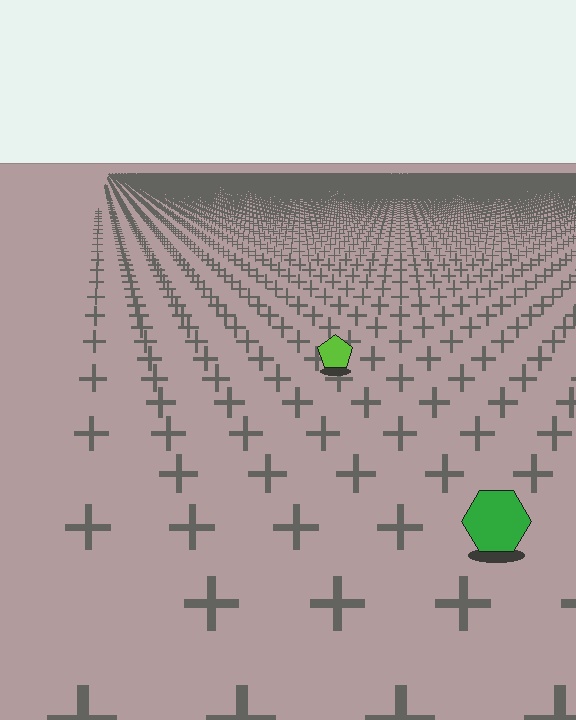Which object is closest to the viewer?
The green hexagon is closest. The texture marks near it are larger and more spread out.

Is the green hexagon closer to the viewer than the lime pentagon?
Yes. The green hexagon is closer — you can tell from the texture gradient: the ground texture is coarser near it.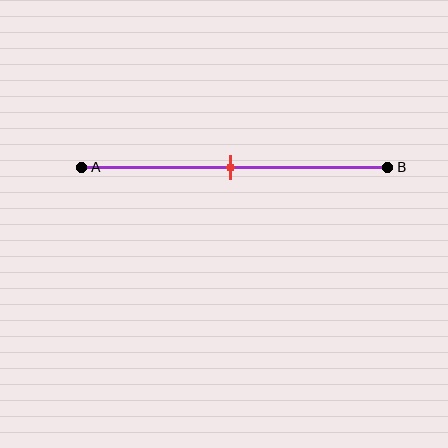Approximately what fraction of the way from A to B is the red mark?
The red mark is approximately 50% of the way from A to B.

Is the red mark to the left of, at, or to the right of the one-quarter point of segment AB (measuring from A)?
The red mark is to the right of the one-quarter point of segment AB.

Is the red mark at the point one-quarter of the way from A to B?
No, the mark is at about 50% from A, not at the 25% one-quarter point.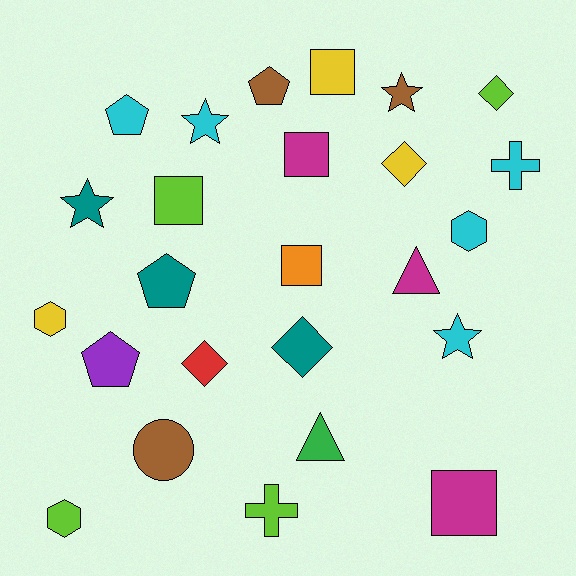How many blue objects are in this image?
There are no blue objects.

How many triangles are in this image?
There are 2 triangles.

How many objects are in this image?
There are 25 objects.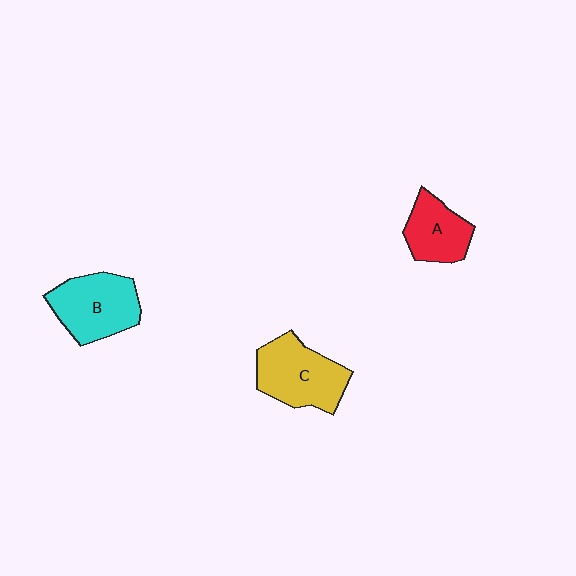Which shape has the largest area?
Shape C (yellow).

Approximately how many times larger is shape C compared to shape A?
Approximately 1.4 times.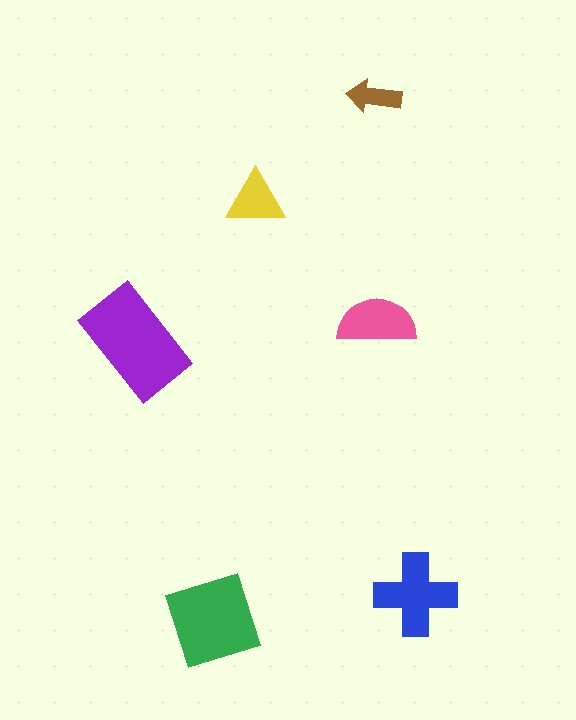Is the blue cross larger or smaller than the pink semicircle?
Larger.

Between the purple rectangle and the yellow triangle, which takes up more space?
The purple rectangle.